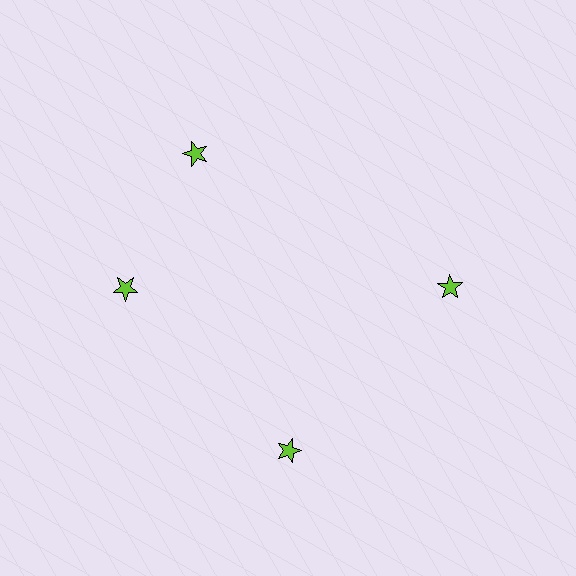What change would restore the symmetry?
The symmetry would be restored by rotating it back into even spacing with its neighbors so that all 4 stars sit at equal angles and equal distance from the center.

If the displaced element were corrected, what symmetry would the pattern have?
It would have 4-fold rotational symmetry — the pattern would map onto itself every 90 degrees.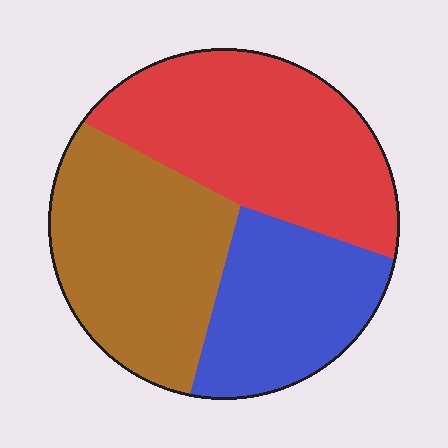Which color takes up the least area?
Blue, at roughly 25%.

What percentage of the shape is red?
Red covers 39% of the shape.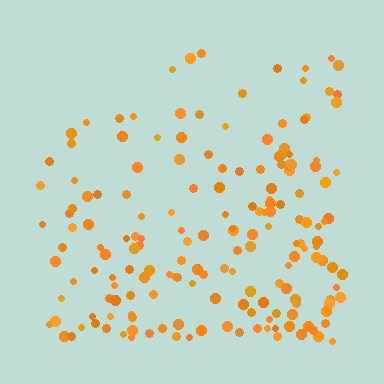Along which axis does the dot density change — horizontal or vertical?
Vertical.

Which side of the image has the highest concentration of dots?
The bottom.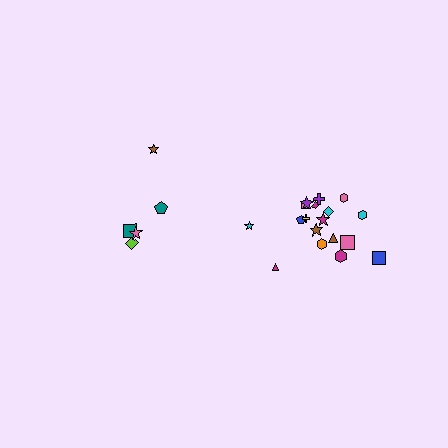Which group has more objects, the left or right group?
The right group.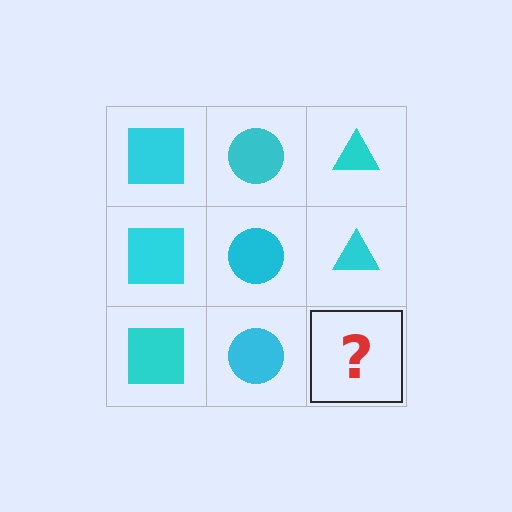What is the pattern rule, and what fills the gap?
The rule is that each column has a consistent shape. The gap should be filled with a cyan triangle.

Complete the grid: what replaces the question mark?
The question mark should be replaced with a cyan triangle.